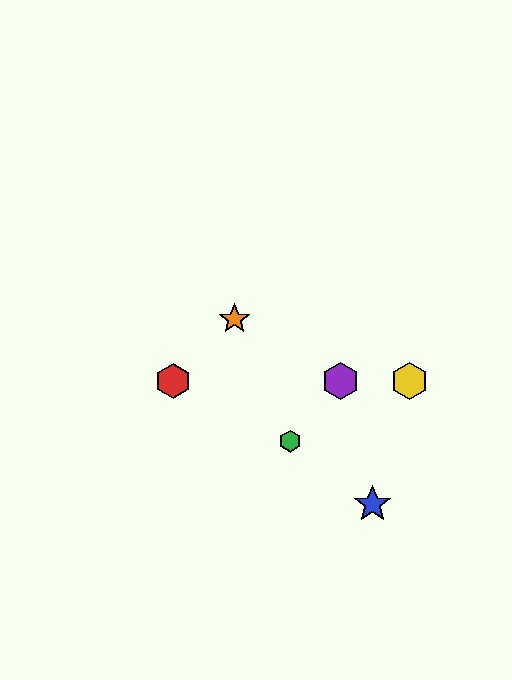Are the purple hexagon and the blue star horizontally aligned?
No, the purple hexagon is at y≈381 and the blue star is at y≈504.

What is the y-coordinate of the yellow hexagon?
The yellow hexagon is at y≈381.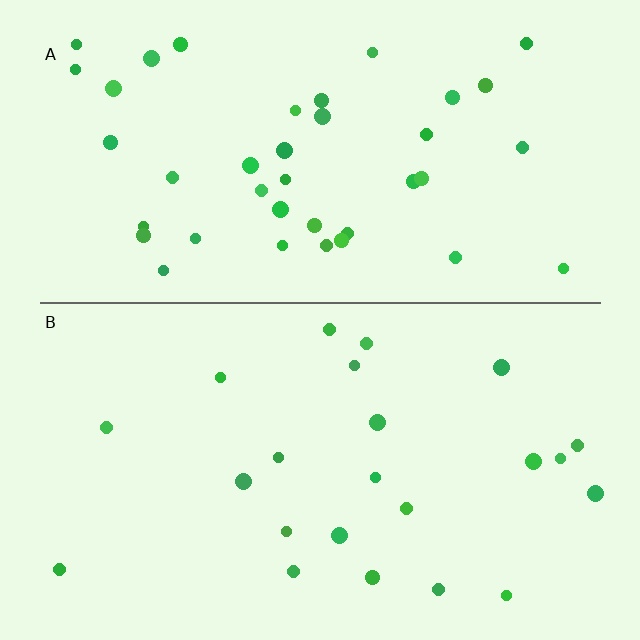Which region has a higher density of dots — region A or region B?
A (the top).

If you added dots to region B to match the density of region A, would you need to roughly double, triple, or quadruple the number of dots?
Approximately double.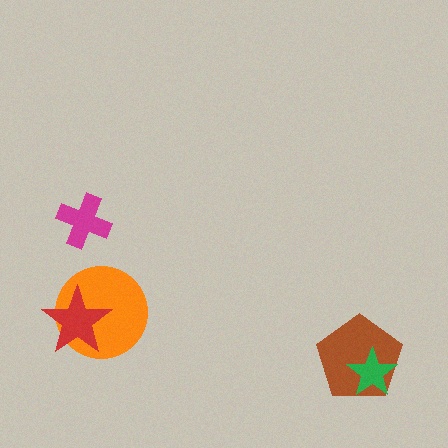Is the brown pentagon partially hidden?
Yes, it is partially covered by another shape.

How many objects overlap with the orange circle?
1 object overlaps with the orange circle.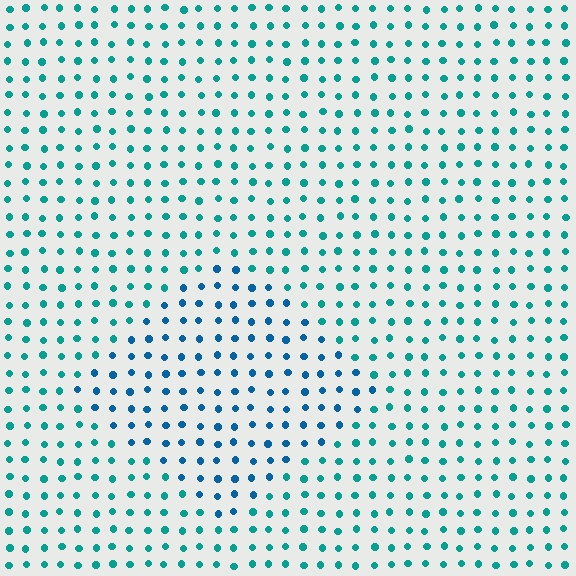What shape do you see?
I see a diamond.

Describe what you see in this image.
The image is filled with small teal elements in a uniform arrangement. A diamond-shaped region is visible where the elements are tinted to a slightly different hue, forming a subtle color boundary.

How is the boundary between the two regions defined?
The boundary is defined purely by a slight shift in hue (about 30 degrees). Spacing, size, and orientation are identical on both sides.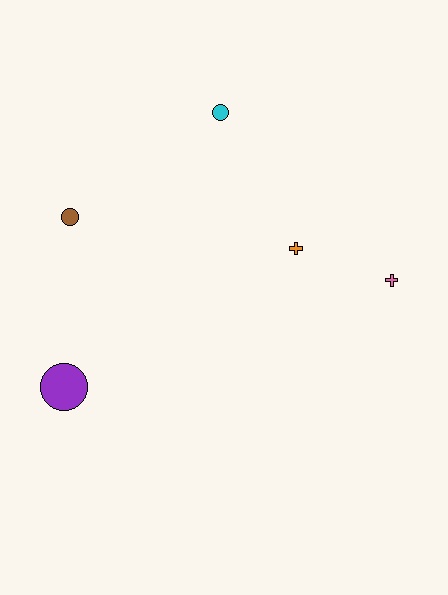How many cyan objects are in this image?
There is 1 cyan object.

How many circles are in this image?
There are 3 circles.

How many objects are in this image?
There are 5 objects.